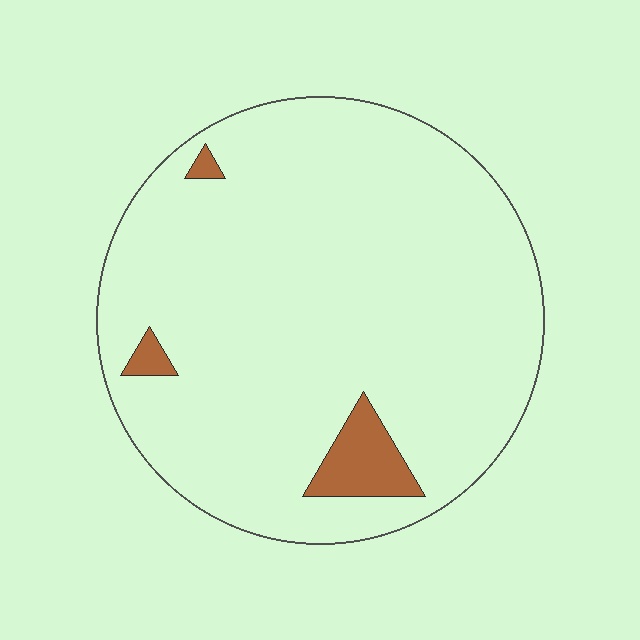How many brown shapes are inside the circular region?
3.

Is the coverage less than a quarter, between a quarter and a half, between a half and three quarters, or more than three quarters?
Less than a quarter.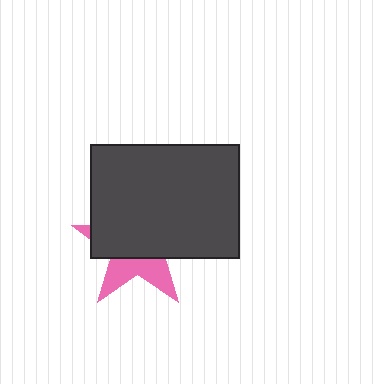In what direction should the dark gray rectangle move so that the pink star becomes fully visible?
The dark gray rectangle should move up. That is the shortest direction to clear the overlap and leave the pink star fully visible.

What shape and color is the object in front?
The object in front is a dark gray rectangle.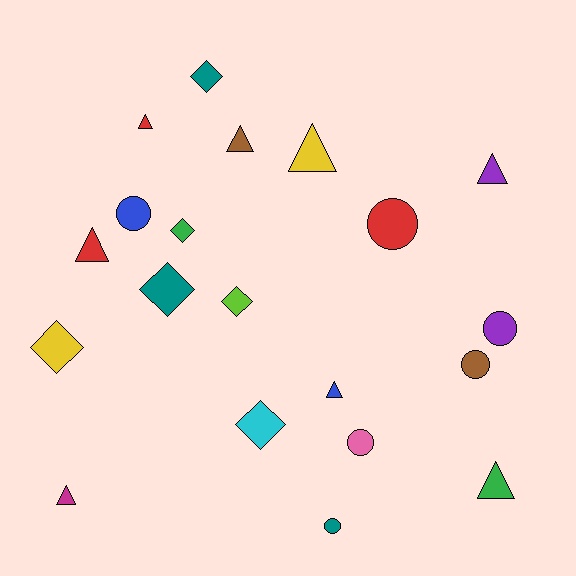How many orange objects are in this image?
There are no orange objects.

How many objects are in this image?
There are 20 objects.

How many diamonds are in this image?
There are 6 diamonds.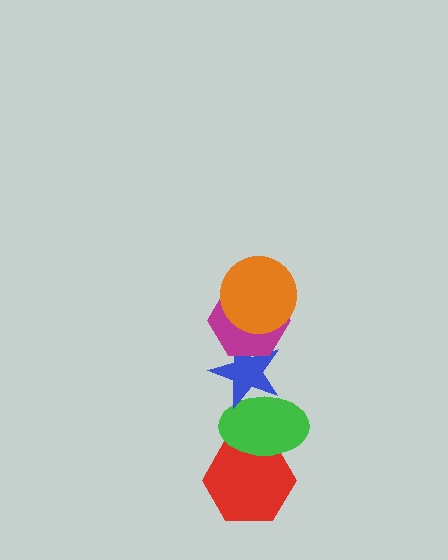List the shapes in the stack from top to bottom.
From top to bottom: the orange circle, the magenta hexagon, the blue star, the green ellipse, the red hexagon.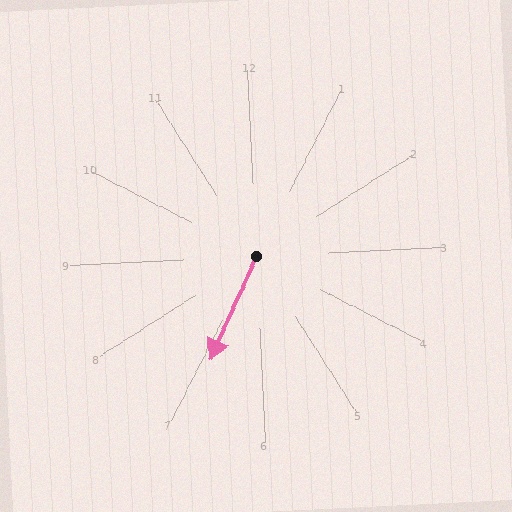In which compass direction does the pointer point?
Southwest.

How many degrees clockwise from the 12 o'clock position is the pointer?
Approximately 207 degrees.